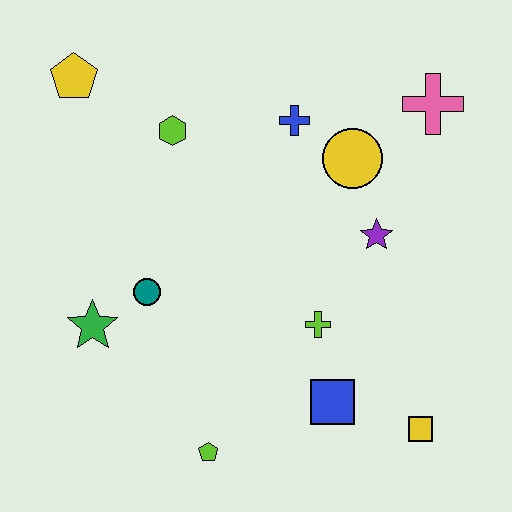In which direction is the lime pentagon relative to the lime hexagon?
The lime pentagon is below the lime hexagon.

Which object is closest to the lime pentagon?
The blue square is closest to the lime pentagon.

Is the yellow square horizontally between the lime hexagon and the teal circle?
No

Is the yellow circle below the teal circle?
No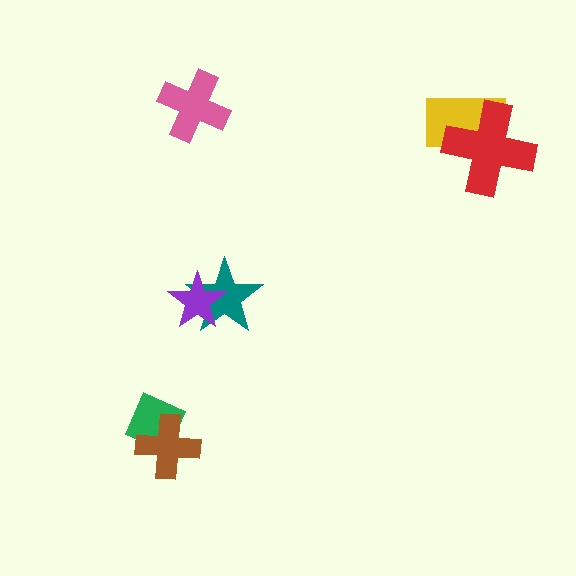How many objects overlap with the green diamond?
1 object overlaps with the green diamond.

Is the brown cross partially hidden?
No, no other shape covers it.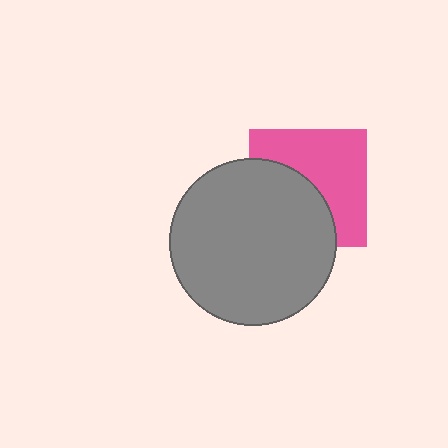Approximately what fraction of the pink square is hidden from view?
Roughly 45% of the pink square is hidden behind the gray circle.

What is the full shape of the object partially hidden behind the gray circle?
The partially hidden object is a pink square.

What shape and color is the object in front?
The object in front is a gray circle.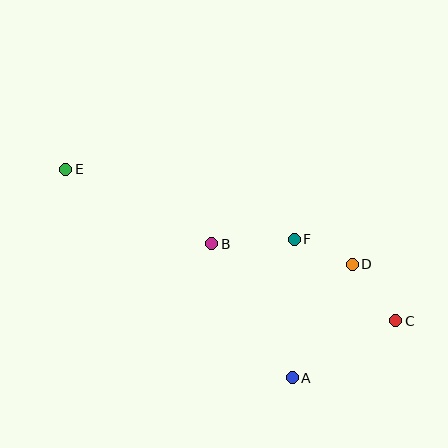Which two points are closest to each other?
Points D and F are closest to each other.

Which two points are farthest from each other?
Points C and E are farthest from each other.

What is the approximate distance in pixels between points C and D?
The distance between C and D is approximately 71 pixels.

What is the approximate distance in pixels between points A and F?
The distance between A and F is approximately 139 pixels.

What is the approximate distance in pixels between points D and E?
The distance between D and E is approximately 302 pixels.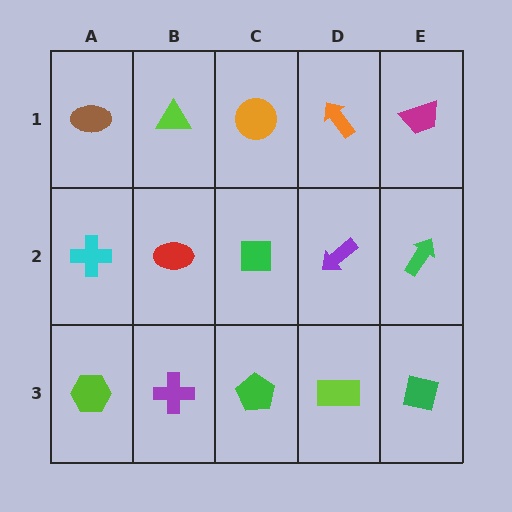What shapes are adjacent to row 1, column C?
A green square (row 2, column C), a lime triangle (row 1, column B), an orange arrow (row 1, column D).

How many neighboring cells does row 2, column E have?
3.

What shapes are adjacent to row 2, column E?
A magenta trapezoid (row 1, column E), a green square (row 3, column E), a purple arrow (row 2, column D).